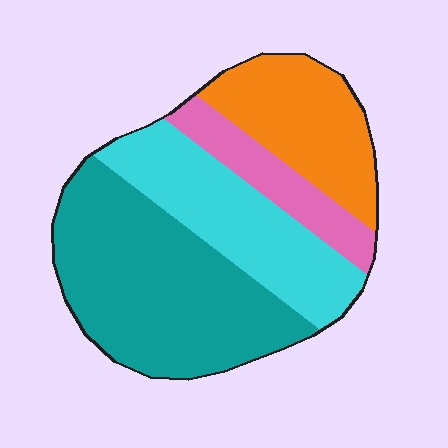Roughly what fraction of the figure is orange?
Orange takes up less than a quarter of the figure.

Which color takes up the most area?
Teal, at roughly 40%.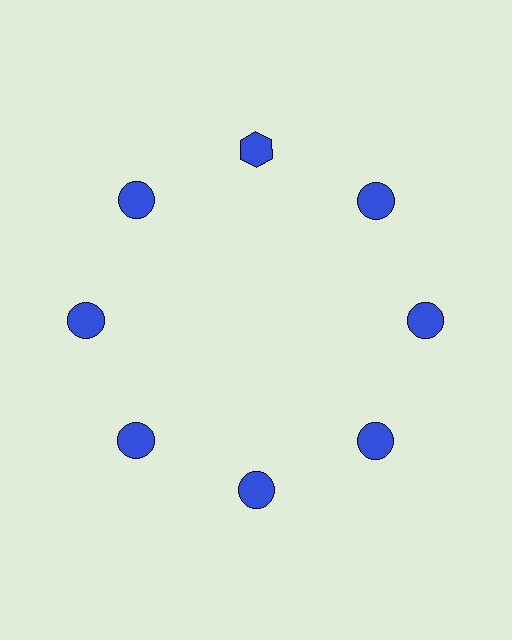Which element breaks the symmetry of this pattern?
The blue hexagon at roughly the 12 o'clock position breaks the symmetry. All other shapes are blue circles.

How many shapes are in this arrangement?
There are 8 shapes arranged in a ring pattern.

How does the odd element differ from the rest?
It has a different shape: hexagon instead of circle.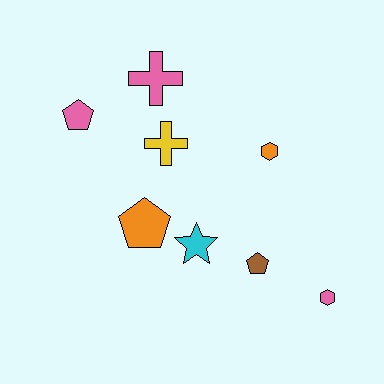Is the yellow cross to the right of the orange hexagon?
No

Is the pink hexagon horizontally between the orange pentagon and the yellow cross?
No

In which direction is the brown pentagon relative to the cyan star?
The brown pentagon is to the right of the cyan star.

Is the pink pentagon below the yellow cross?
No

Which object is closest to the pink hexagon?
The brown pentagon is closest to the pink hexagon.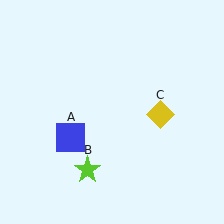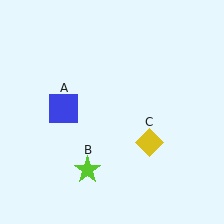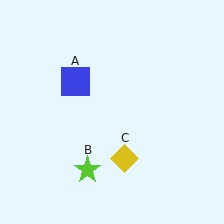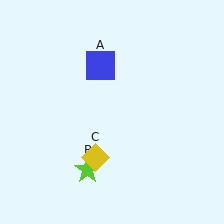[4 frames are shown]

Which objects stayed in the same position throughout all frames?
Lime star (object B) remained stationary.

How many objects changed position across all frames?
2 objects changed position: blue square (object A), yellow diamond (object C).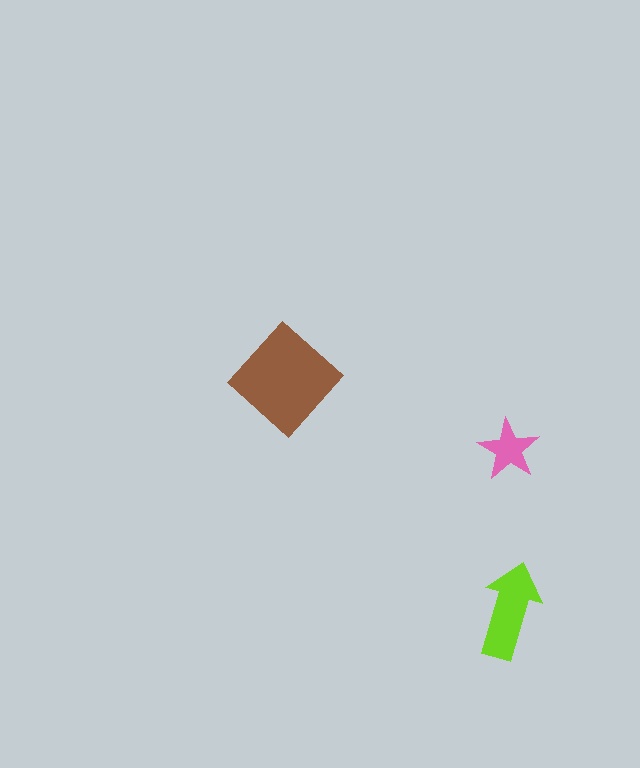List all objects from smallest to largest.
The pink star, the lime arrow, the brown diamond.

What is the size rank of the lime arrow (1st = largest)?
2nd.